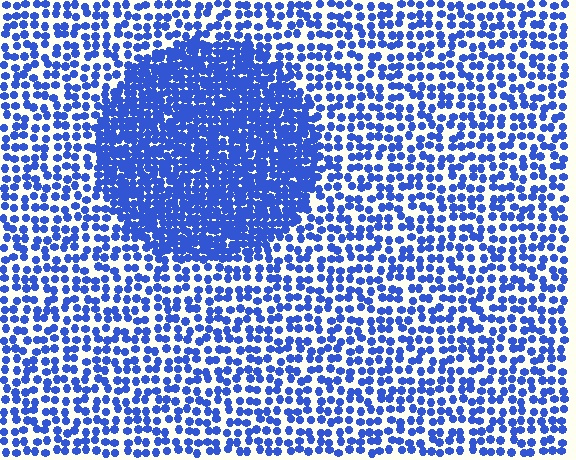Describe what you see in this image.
The image contains small blue elements arranged at two different densities. A circle-shaped region is visible where the elements are more densely packed than the surrounding area.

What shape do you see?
I see a circle.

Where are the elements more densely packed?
The elements are more densely packed inside the circle boundary.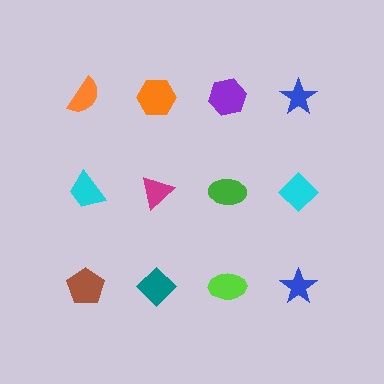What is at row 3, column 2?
A teal diamond.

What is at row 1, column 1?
An orange semicircle.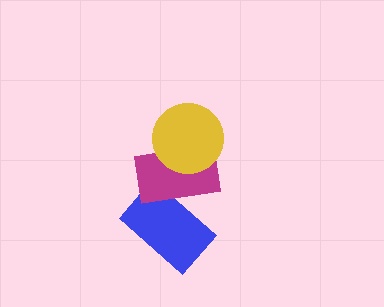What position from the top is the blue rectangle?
The blue rectangle is 3rd from the top.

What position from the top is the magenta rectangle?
The magenta rectangle is 2nd from the top.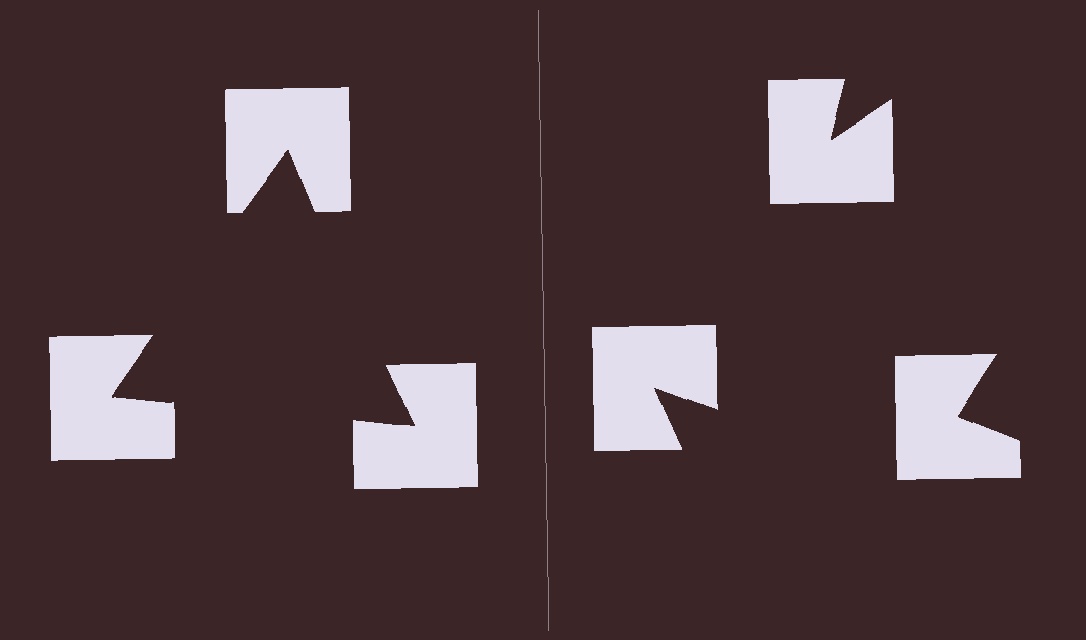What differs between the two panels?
The notched squares are positioned identically on both sides; only the wedge orientations differ. On the left they align to a triangle; on the right they are misaligned.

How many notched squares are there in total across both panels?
6 — 3 on each side.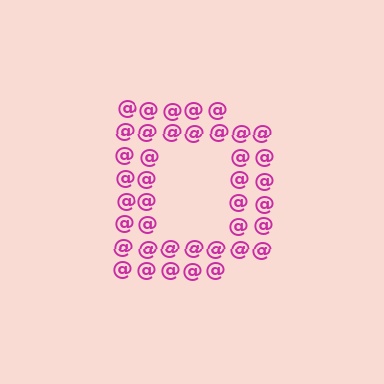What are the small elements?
The small elements are at signs.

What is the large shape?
The large shape is the letter D.